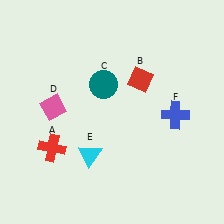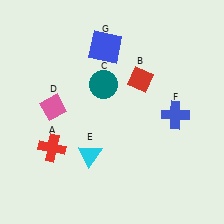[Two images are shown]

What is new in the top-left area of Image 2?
A blue square (G) was added in the top-left area of Image 2.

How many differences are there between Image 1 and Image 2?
There is 1 difference between the two images.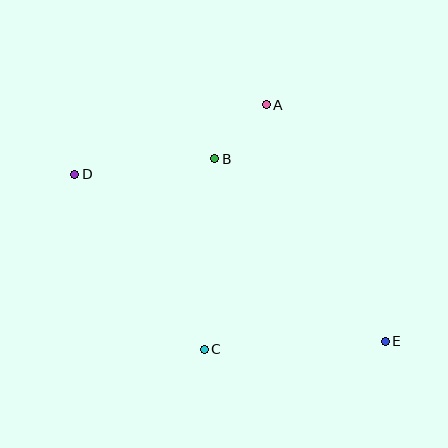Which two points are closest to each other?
Points A and B are closest to each other.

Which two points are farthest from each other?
Points D and E are farthest from each other.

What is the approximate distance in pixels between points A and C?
The distance between A and C is approximately 252 pixels.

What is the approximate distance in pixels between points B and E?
The distance between B and E is approximately 250 pixels.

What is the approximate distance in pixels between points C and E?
The distance between C and E is approximately 181 pixels.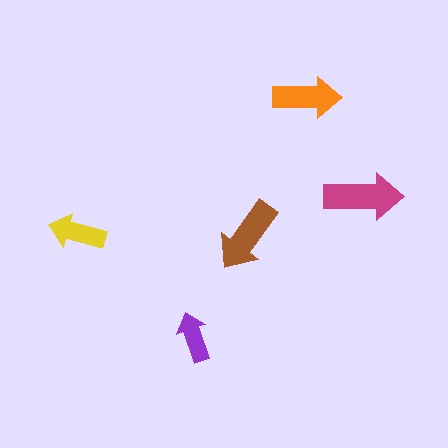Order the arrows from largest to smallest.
the magenta one, the brown one, the orange one, the yellow one, the purple one.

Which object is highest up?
The orange arrow is topmost.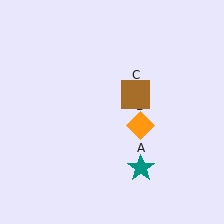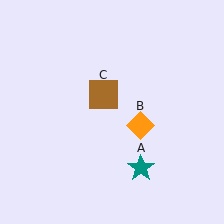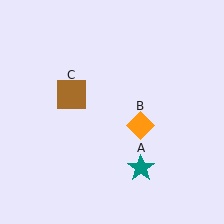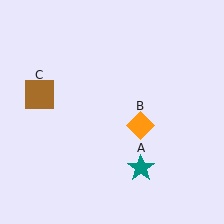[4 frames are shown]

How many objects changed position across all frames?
1 object changed position: brown square (object C).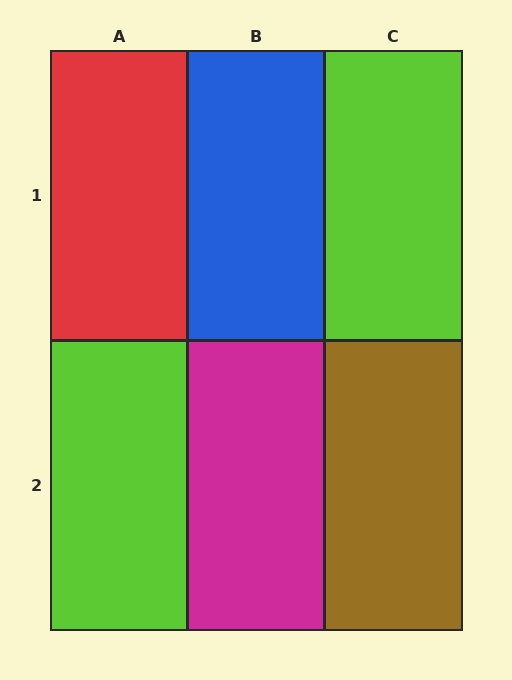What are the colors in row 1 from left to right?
Red, blue, lime.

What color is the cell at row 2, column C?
Brown.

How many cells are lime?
2 cells are lime.